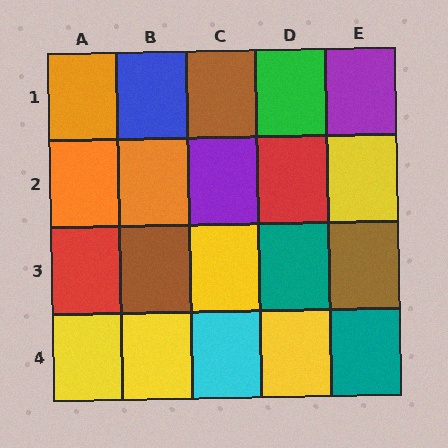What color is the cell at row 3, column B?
Brown.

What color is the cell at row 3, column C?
Yellow.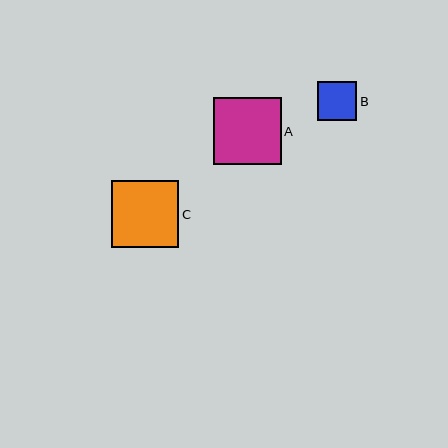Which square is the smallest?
Square B is the smallest with a size of approximately 39 pixels.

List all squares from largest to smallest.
From largest to smallest: A, C, B.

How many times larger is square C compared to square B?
Square C is approximately 1.7 times the size of square B.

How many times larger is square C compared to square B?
Square C is approximately 1.7 times the size of square B.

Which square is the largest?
Square A is the largest with a size of approximately 67 pixels.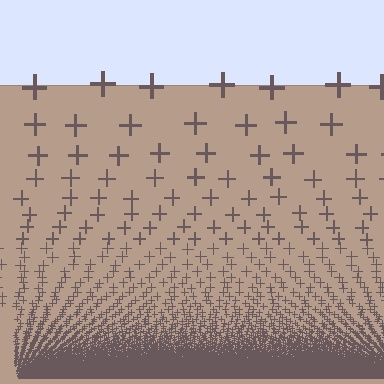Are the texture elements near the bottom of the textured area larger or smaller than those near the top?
Smaller. The gradient is inverted — elements near the bottom are smaller and denser.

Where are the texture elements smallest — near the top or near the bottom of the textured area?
Near the bottom.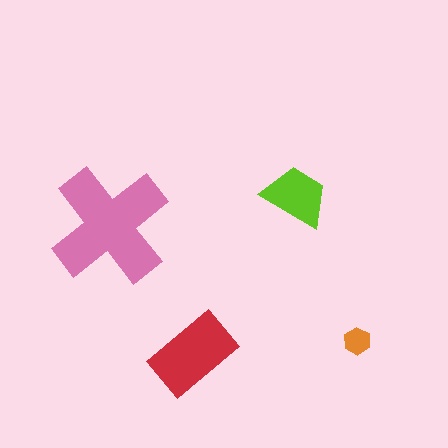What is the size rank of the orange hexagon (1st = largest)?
4th.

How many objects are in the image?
There are 4 objects in the image.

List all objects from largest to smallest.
The pink cross, the red rectangle, the lime trapezoid, the orange hexagon.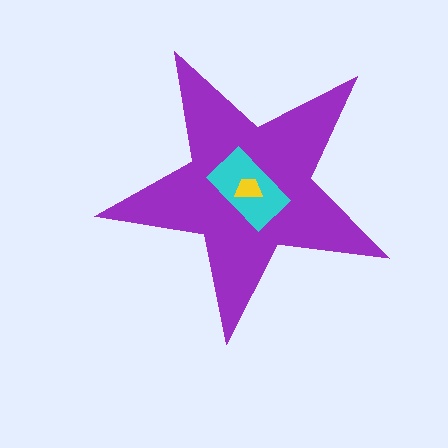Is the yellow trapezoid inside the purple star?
Yes.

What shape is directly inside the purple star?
The cyan rectangle.